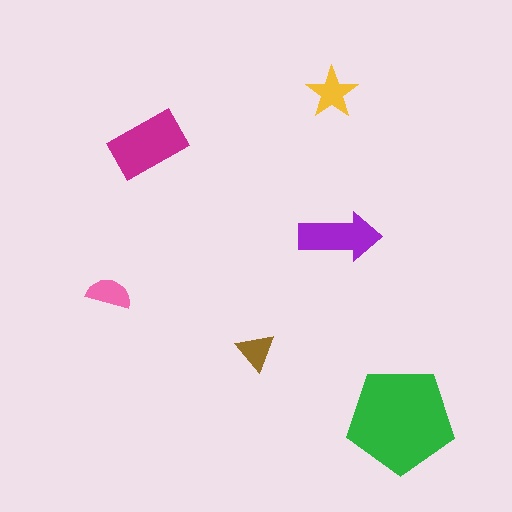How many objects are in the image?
There are 6 objects in the image.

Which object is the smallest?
The brown triangle.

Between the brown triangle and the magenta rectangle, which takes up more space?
The magenta rectangle.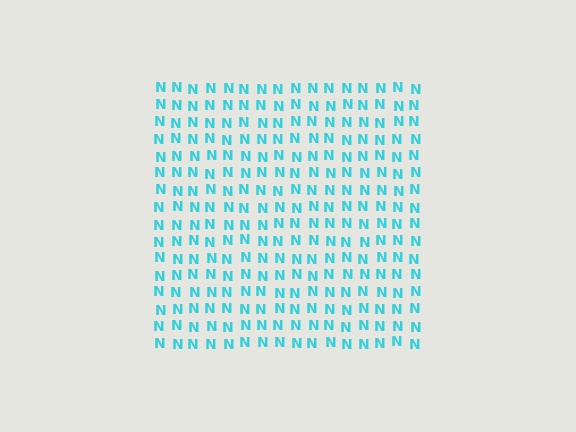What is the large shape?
The large shape is a square.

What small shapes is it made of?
It is made of small letter N's.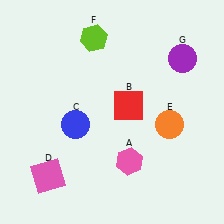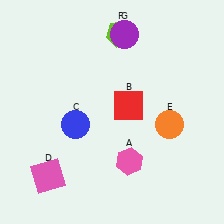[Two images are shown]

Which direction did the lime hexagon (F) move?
The lime hexagon (F) moved right.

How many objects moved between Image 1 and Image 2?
2 objects moved between the two images.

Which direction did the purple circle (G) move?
The purple circle (G) moved left.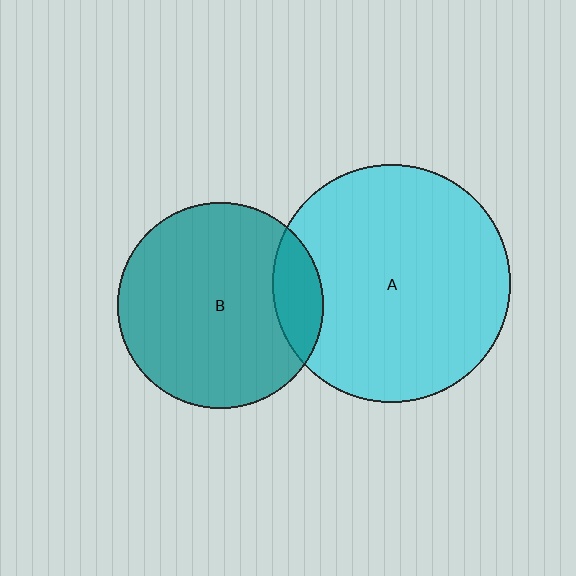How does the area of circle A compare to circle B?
Approximately 1.3 times.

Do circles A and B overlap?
Yes.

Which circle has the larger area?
Circle A (cyan).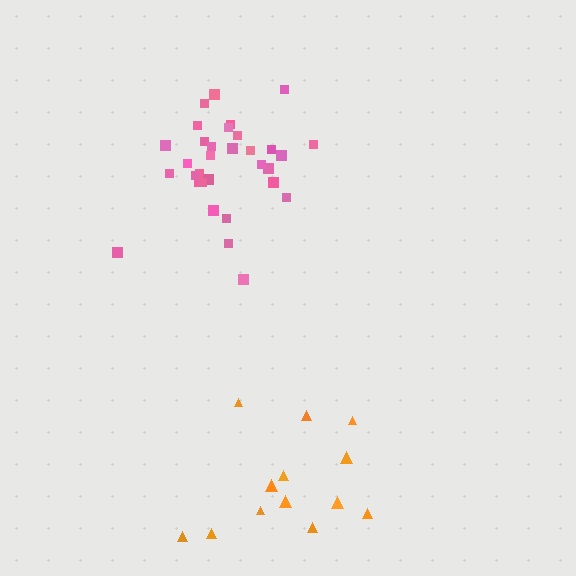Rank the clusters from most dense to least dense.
pink, orange.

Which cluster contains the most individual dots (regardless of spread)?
Pink (32).